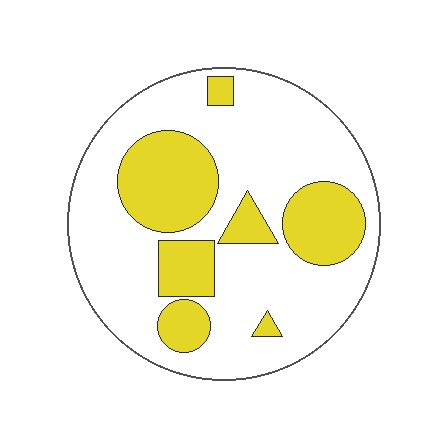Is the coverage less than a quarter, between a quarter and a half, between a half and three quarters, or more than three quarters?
Between a quarter and a half.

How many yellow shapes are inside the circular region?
7.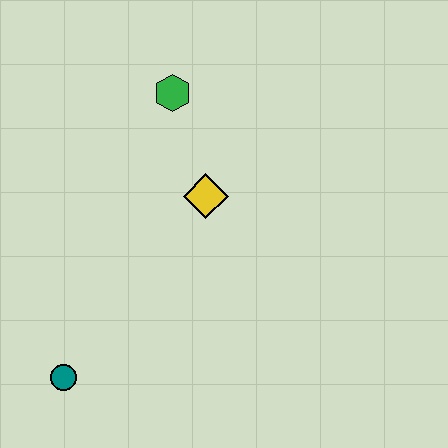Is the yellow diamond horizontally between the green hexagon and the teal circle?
No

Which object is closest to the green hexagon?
The yellow diamond is closest to the green hexagon.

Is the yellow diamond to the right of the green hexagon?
Yes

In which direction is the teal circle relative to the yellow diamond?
The teal circle is below the yellow diamond.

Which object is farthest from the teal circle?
The green hexagon is farthest from the teal circle.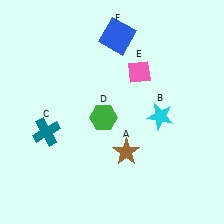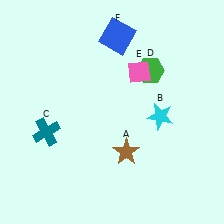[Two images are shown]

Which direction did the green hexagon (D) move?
The green hexagon (D) moved right.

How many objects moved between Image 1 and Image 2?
1 object moved between the two images.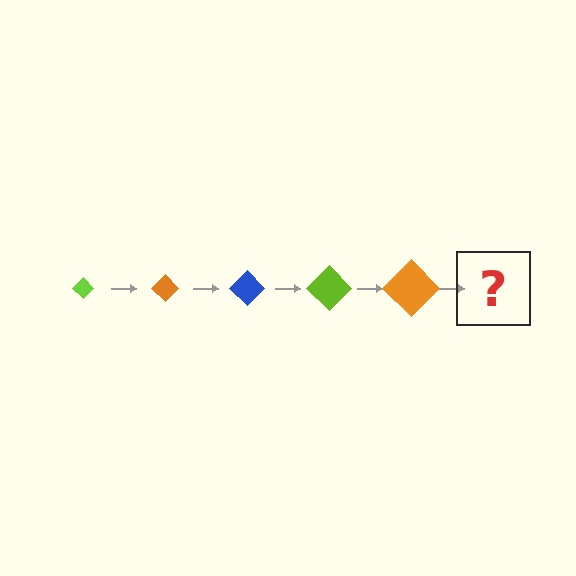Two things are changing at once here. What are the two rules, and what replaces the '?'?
The two rules are that the diamond grows larger each step and the color cycles through lime, orange, and blue. The '?' should be a blue diamond, larger than the previous one.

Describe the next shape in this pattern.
It should be a blue diamond, larger than the previous one.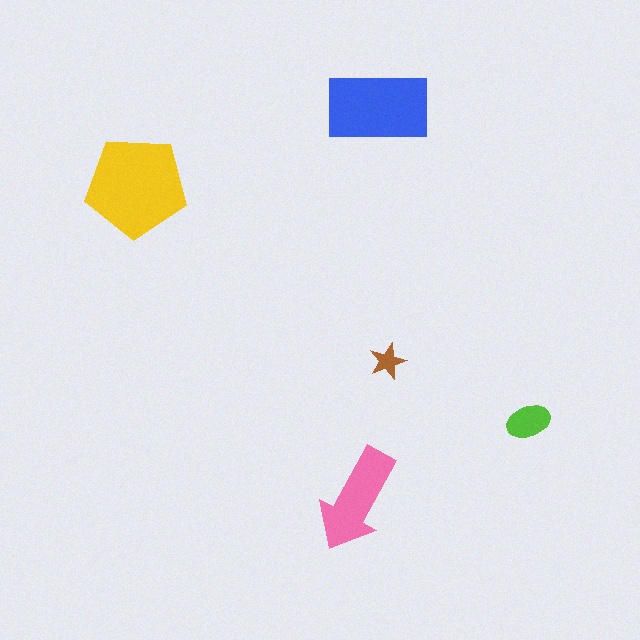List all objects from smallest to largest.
The brown star, the lime ellipse, the pink arrow, the blue rectangle, the yellow pentagon.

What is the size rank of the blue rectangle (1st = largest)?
2nd.